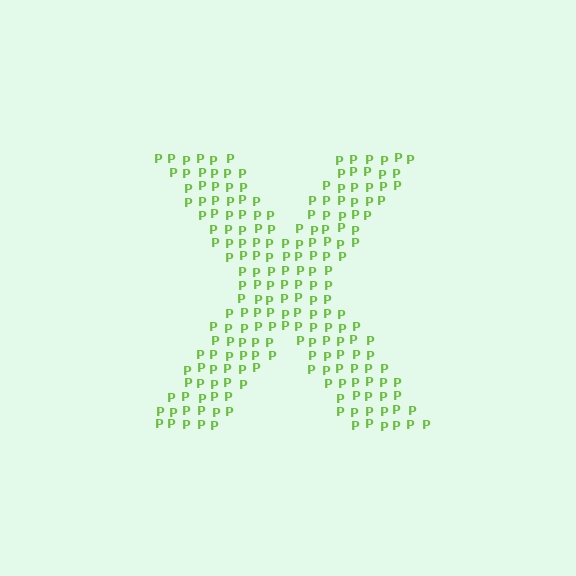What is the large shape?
The large shape is the letter X.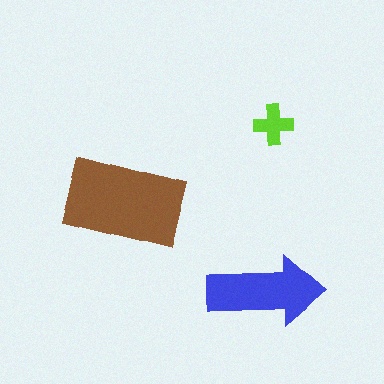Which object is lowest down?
The blue arrow is bottommost.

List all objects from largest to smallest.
The brown rectangle, the blue arrow, the lime cross.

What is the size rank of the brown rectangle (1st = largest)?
1st.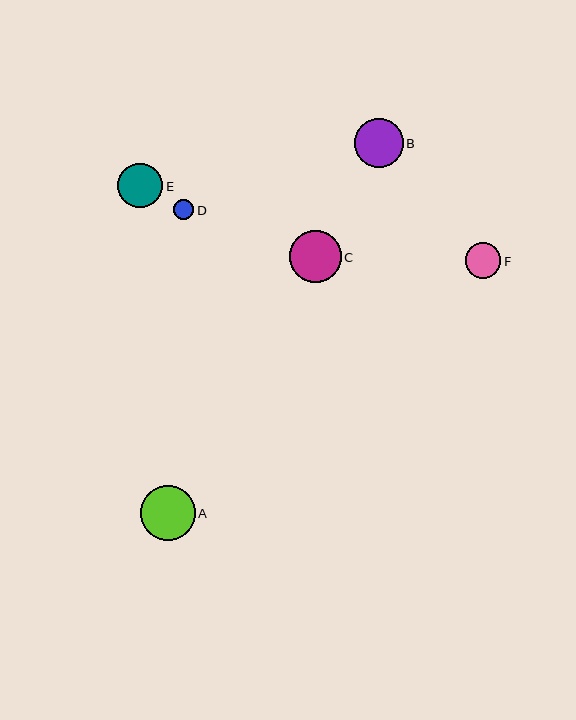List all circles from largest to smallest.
From largest to smallest: A, C, B, E, F, D.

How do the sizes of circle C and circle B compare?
Circle C and circle B are approximately the same size.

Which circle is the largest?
Circle A is the largest with a size of approximately 55 pixels.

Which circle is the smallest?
Circle D is the smallest with a size of approximately 21 pixels.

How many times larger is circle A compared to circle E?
Circle A is approximately 1.2 times the size of circle E.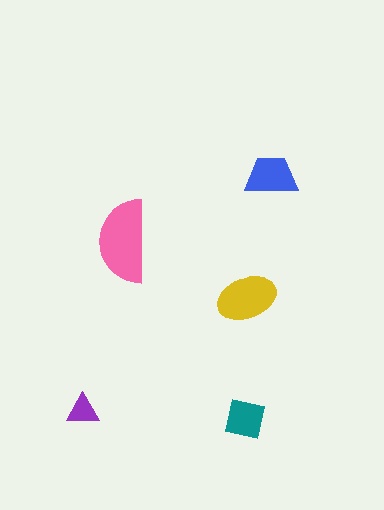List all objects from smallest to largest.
The purple triangle, the teal square, the blue trapezoid, the yellow ellipse, the pink semicircle.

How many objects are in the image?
There are 5 objects in the image.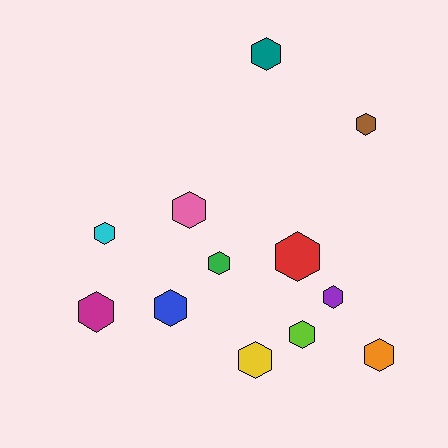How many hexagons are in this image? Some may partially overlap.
There are 12 hexagons.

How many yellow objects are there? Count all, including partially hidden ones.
There is 1 yellow object.